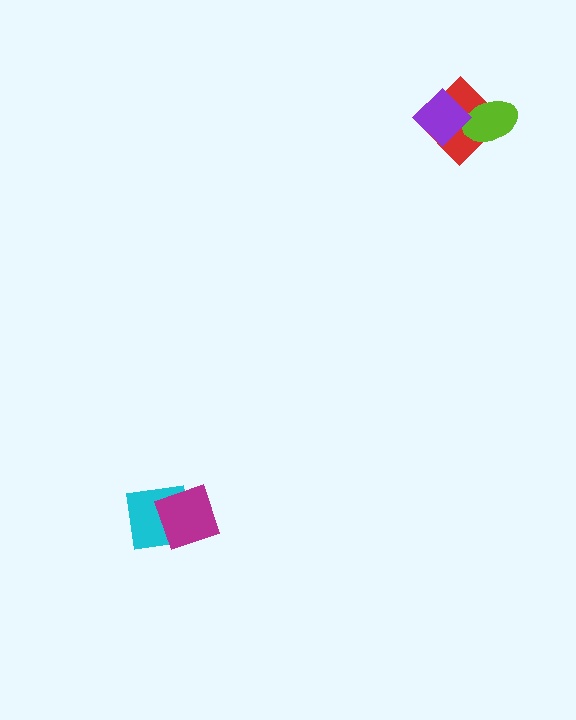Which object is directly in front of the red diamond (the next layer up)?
The lime ellipse is directly in front of the red diamond.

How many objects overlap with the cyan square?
1 object overlaps with the cyan square.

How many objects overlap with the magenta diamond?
1 object overlaps with the magenta diamond.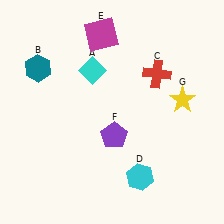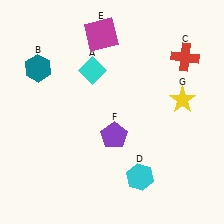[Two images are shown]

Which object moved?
The red cross (C) moved right.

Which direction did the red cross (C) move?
The red cross (C) moved right.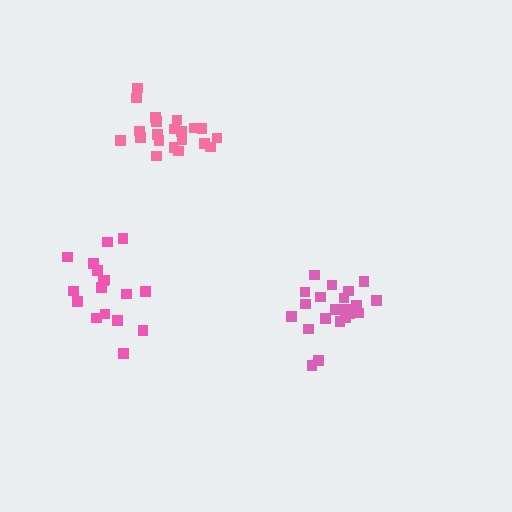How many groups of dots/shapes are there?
There are 3 groups.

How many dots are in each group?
Group 1: 17 dots, Group 2: 21 dots, Group 3: 21 dots (59 total).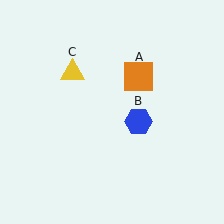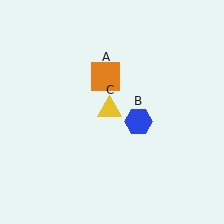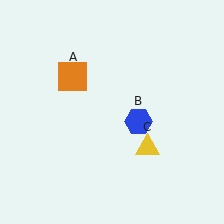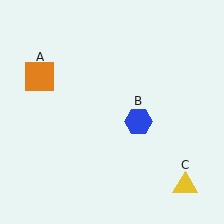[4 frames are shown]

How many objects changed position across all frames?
2 objects changed position: orange square (object A), yellow triangle (object C).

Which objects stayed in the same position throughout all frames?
Blue hexagon (object B) remained stationary.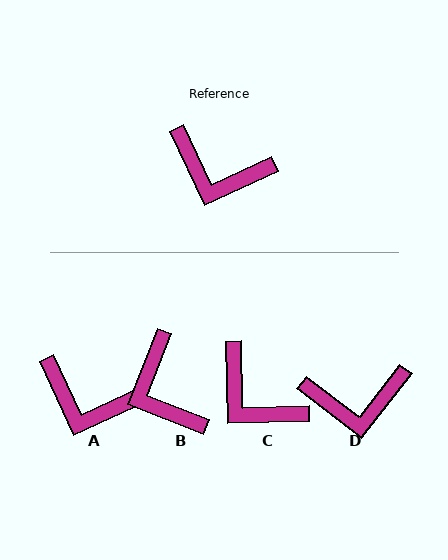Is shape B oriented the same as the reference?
No, it is off by about 46 degrees.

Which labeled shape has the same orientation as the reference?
A.